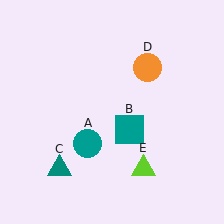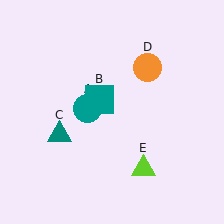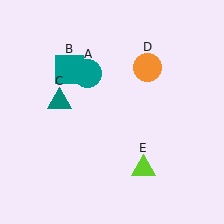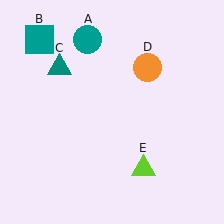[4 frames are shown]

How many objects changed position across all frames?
3 objects changed position: teal circle (object A), teal square (object B), teal triangle (object C).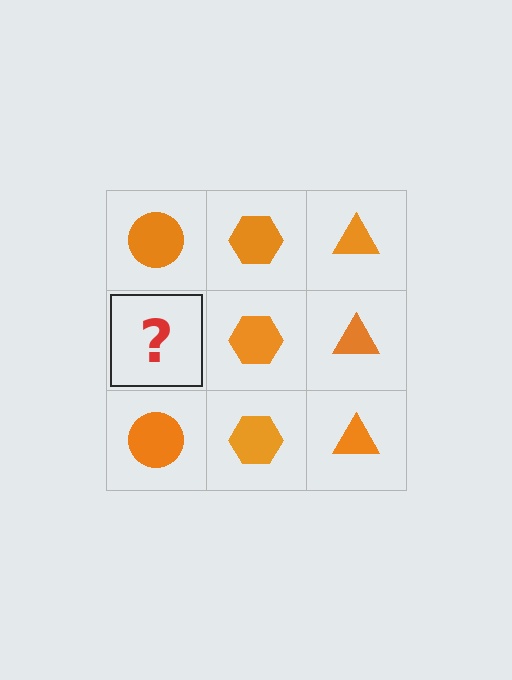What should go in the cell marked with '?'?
The missing cell should contain an orange circle.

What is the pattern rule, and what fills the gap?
The rule is that each column has a consistent shape. The gap should be filled with an orange circle.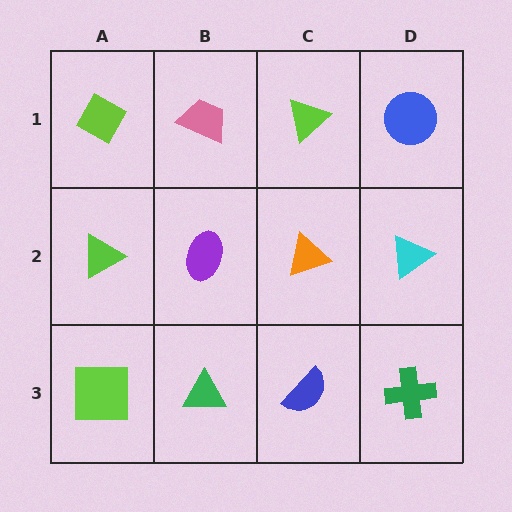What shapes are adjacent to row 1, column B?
A purple ellipse (row 2, column B), a lime diamond (row 1, column A), a lime triangle (row 1, column C).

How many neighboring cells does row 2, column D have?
3.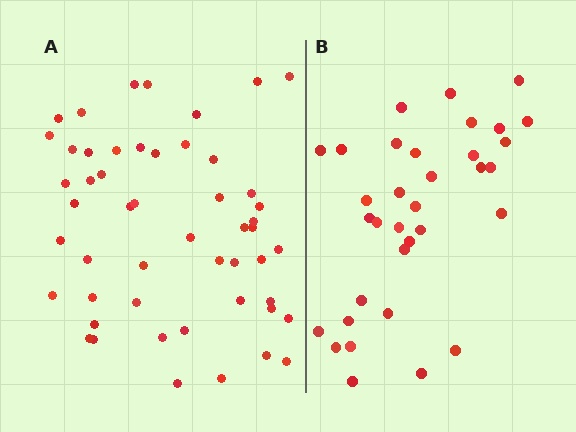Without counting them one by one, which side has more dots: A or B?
Region A (the left region) has more dots.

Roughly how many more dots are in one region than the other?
Region A has approximately 15 more dots than region B.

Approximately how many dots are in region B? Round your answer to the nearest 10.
About 30 dots. (The exact count is 34, which rounds to 30.)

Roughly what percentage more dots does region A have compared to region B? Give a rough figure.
About 50% more.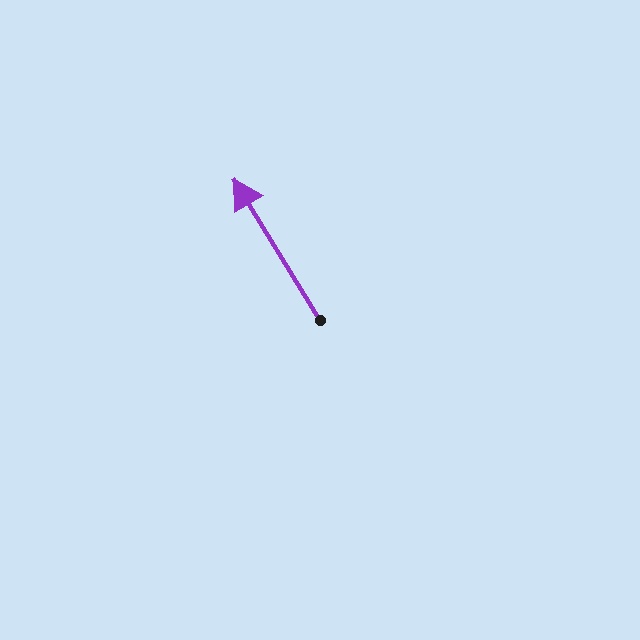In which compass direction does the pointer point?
Northwest.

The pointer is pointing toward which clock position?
Roughly 11 o'clock.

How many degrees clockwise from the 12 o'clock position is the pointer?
Approximately 329 degrees.